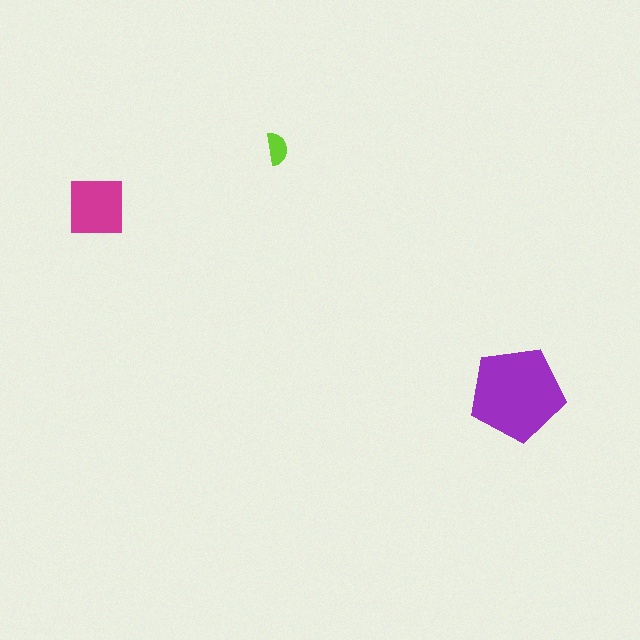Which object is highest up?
The lime semicircle is topmost.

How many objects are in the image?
There are 3 objects in the image.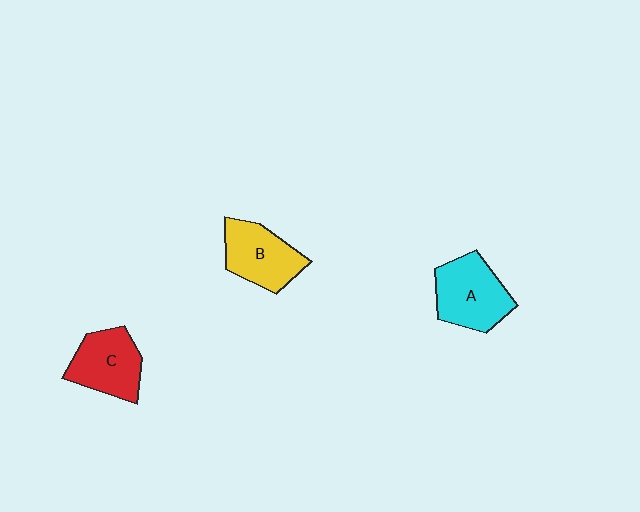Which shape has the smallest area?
Shape B (yellow).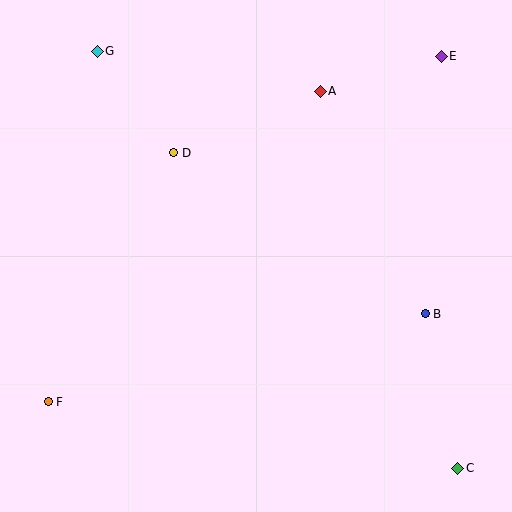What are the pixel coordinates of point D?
Point D is at (174, 153).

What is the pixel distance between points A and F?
The distance between A and F is 413 pixels.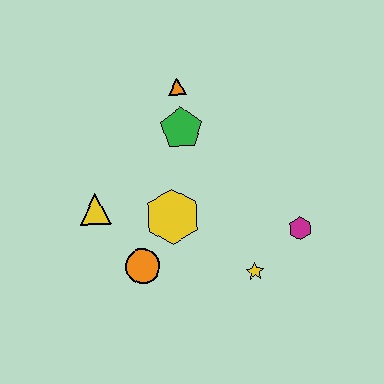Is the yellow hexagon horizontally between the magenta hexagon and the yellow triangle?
Yes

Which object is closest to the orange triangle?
The green pentagon is closest to the orange triangle.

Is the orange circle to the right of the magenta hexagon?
No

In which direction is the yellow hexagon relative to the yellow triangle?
The yellow hexagon is to the right of the yellow triangle.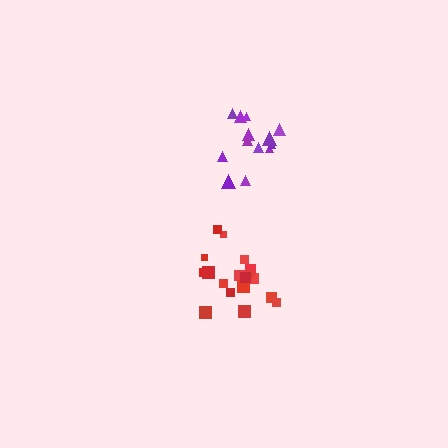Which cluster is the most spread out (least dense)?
Purple.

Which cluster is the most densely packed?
Red.